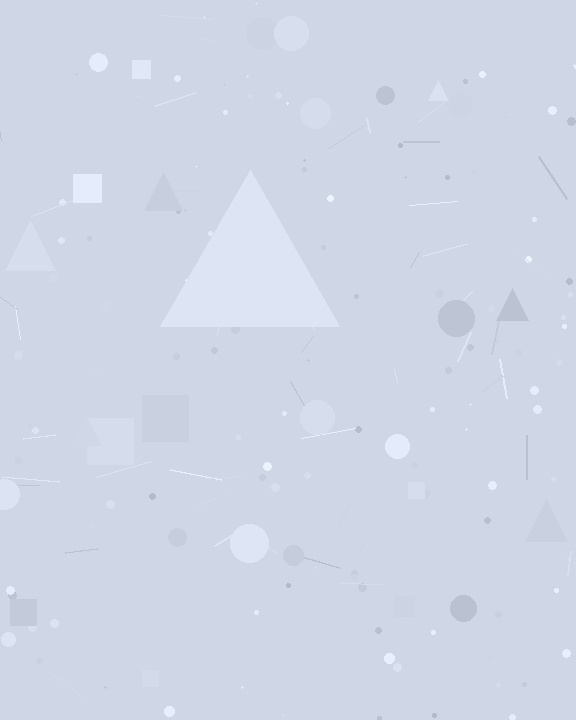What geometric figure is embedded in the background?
A triangle is embedded in the background.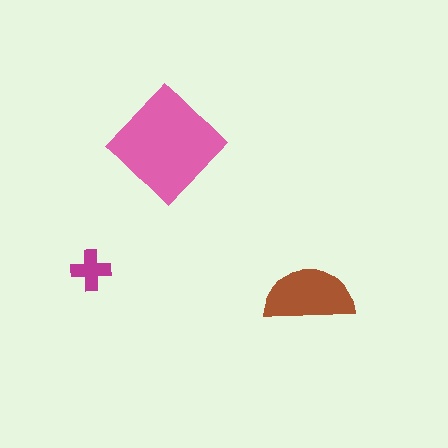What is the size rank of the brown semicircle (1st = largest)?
2nd.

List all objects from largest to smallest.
The pink diamond, the brown semicircle, the magenta cross.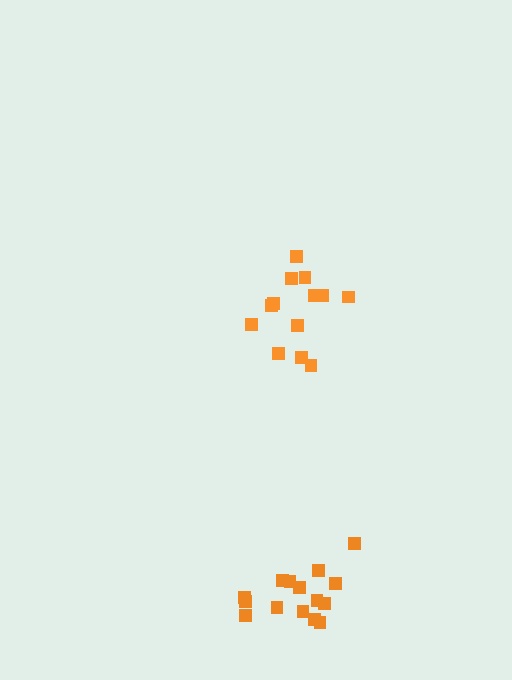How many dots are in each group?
Group 1: 13 dots, Group 2: 15 dots (28 total).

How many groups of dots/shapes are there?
There are 2 groups.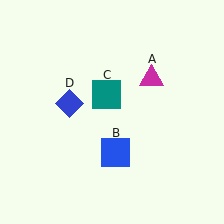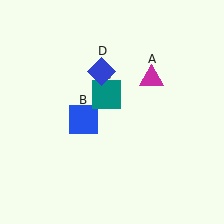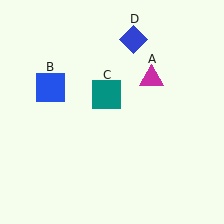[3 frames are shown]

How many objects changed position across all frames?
2 objects changed position: blue square (object B), blue diamond (object D).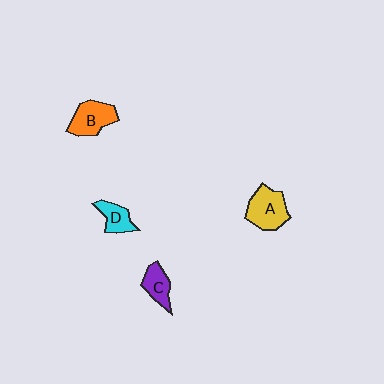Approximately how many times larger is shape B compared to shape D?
Approximately 1.5 times.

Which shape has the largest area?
Shape A (yellow).